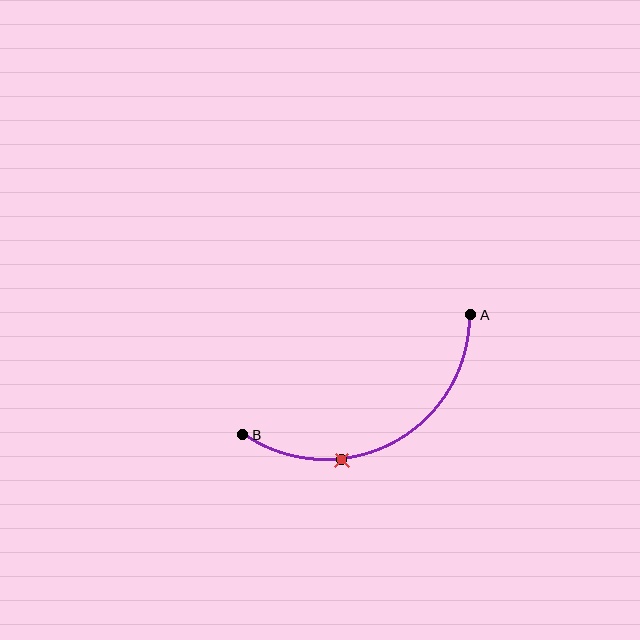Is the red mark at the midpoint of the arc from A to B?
No. The red mark lies on the arc but is closer to endpoint B. The arc midpoint would be at the point on the curve equidistant along the arc from both A and B.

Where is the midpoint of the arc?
The arc midpoint is the point on the curve farthest from the straight line joining A and B. It sits below that line.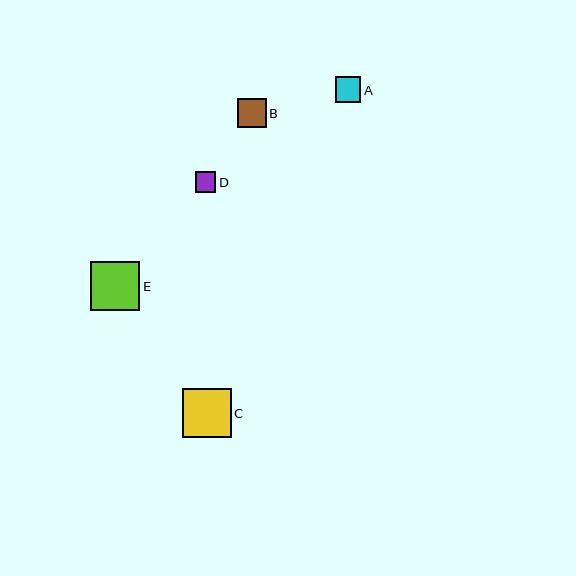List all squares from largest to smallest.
From largest to smallest: E, C, B, A, D.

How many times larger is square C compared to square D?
Square C is approximately 2.4 times the size of square D.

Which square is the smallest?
Square D is the smallest with a size of approximately 21 pixels.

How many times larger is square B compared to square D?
Square B is approximately 1.4 times the size of square D.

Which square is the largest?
Square E is the largest with a size of approximately 49 pixels.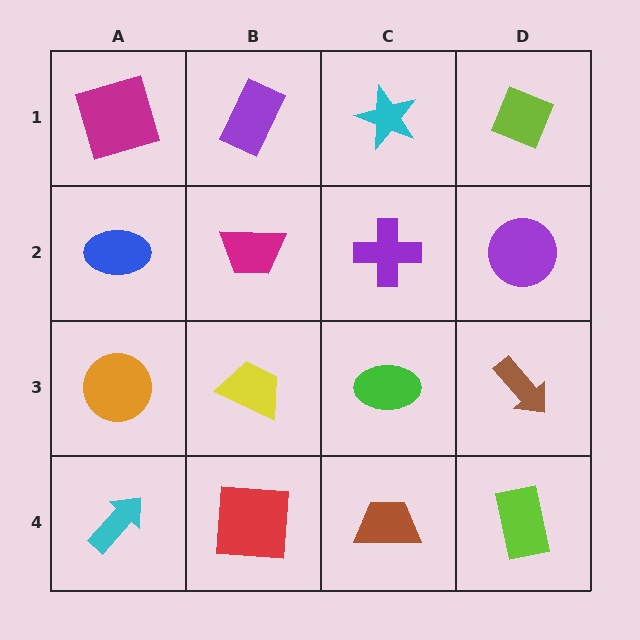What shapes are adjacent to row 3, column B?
A magenta trapezoid (row 2, column B), a red square (row 4, column B), an orange circle (row 3, column A), a green ellipse (row 3, column C).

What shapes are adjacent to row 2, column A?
A magenta square (row 1, column A), an orange circle (row 3, column A), a magenta trapezoid (row 2, column B).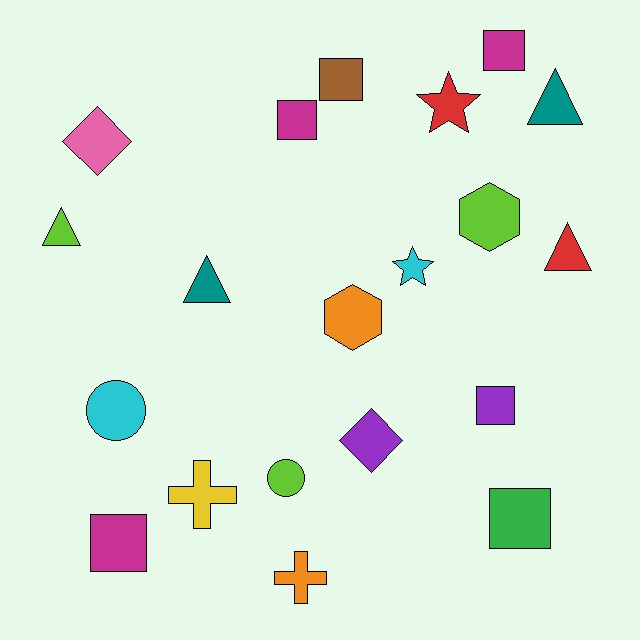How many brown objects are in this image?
There is 1 brown object.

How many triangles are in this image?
There are 4 triangles.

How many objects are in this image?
There are 20 objects.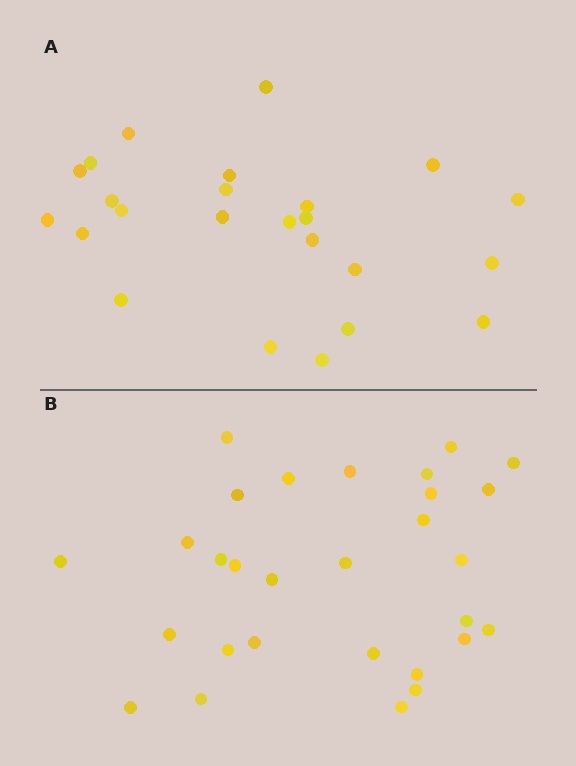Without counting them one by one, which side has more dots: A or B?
Region B (the bottom region) has more dots.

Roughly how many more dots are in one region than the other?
Region B has about 5 more dots than region A.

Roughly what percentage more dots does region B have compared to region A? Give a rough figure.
About 20% more.